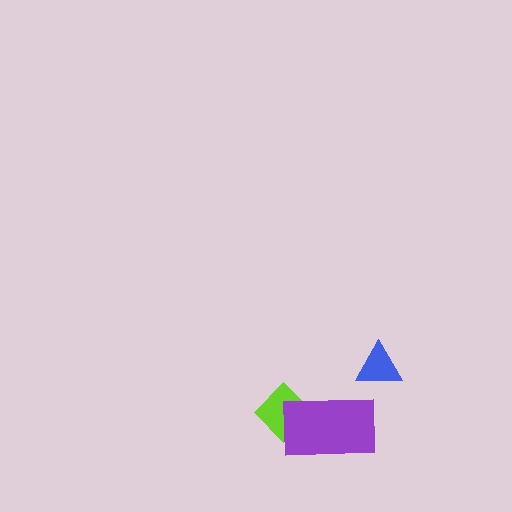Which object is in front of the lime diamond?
The purple rectangle is in front of the lime diamond.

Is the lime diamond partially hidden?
Yes, it is partially covered by another shape.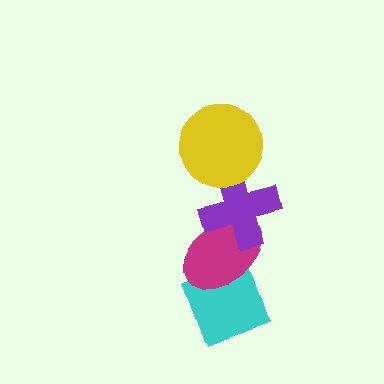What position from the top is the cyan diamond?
The cyan diamond is 4th from the top.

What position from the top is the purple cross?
The purple cross is 2nd from the top.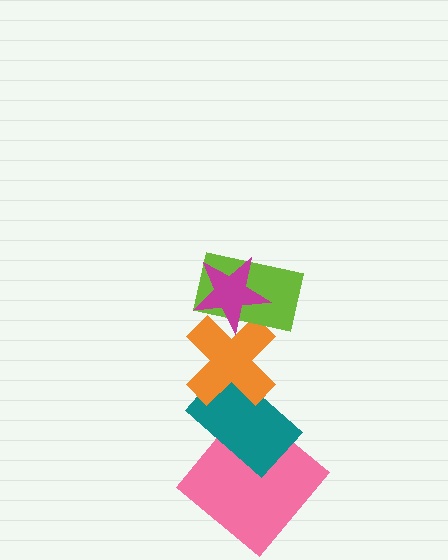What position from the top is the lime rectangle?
The lime rectangle is 2nd from the top.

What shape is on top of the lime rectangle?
The magenta star is on top of the lime rectangle.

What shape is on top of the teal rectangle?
The orange cross is on top of the teal rectangle.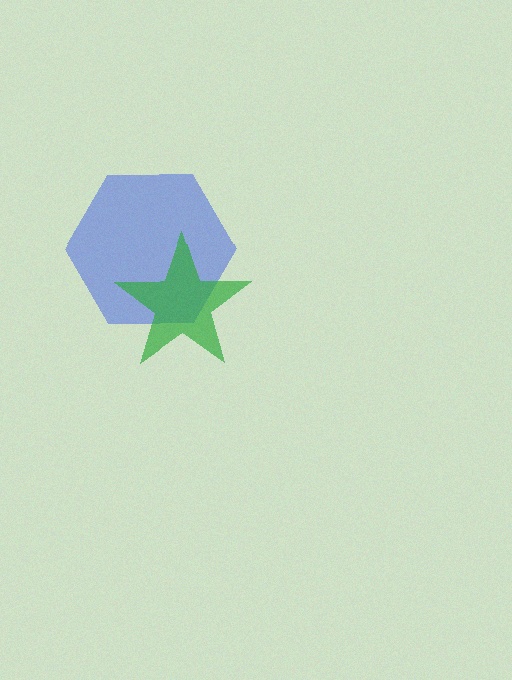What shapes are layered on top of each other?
The layered shapes are: a blue hexagon, a green star.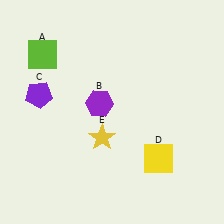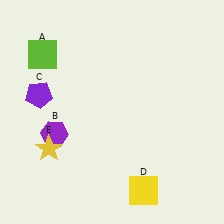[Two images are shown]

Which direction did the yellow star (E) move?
The yellow star (E) moved left.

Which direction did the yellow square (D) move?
The yellow square (D) moved down.